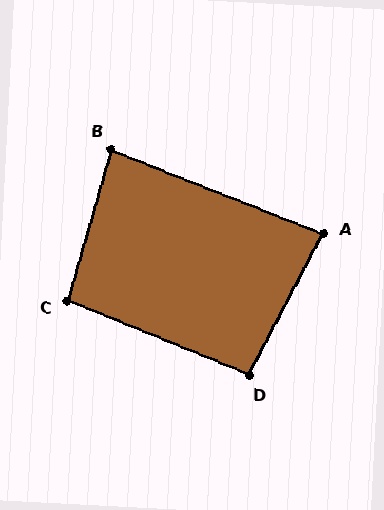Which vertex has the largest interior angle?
C, at approximately 96 degrees.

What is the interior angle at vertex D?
Approximately 95 degrees (obtuse).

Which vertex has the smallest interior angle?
A, at approximately 84 degrees.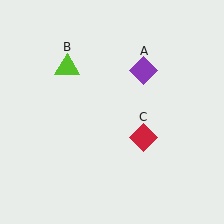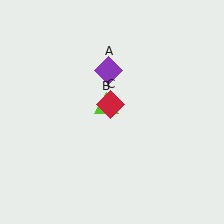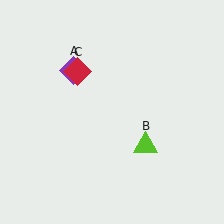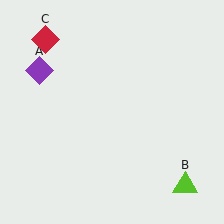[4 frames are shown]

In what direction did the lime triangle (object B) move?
The lime triangle (object B) moved down and to the right.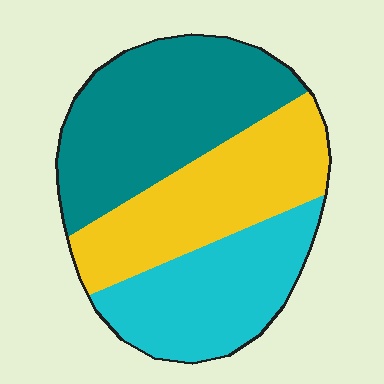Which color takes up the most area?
Teal, at roughly 40%.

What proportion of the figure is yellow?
Yellow takes up about one third (1/3) of the figure.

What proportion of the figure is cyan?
Cyan takes up about one quarter (1/4) of the figure.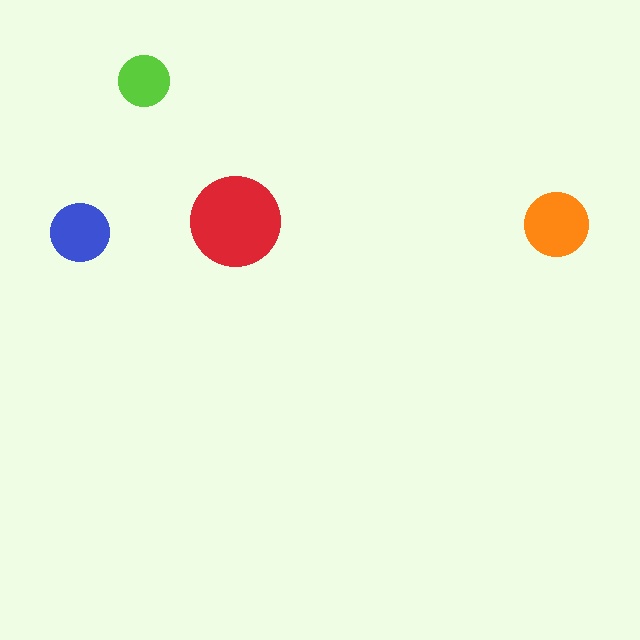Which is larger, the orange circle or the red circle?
The red one.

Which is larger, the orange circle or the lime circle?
The orange one.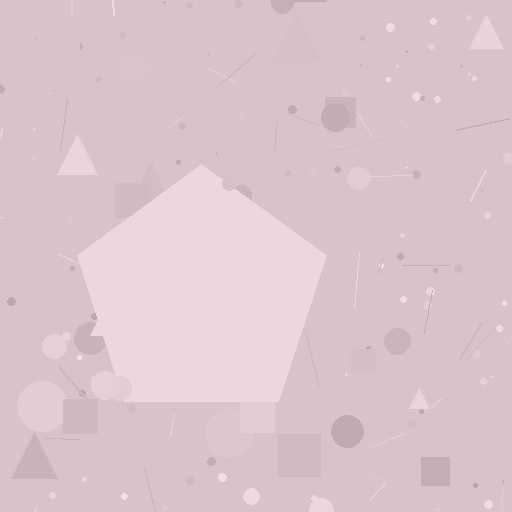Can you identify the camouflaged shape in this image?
The camouflaged shape is a pentagon.